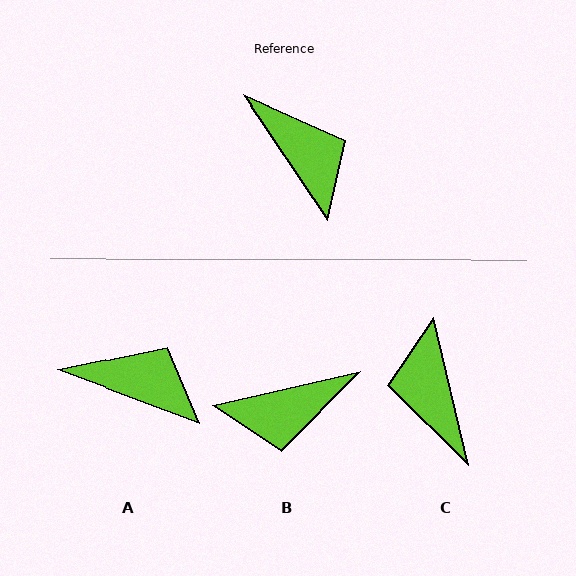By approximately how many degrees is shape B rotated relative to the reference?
Approximately 111 degrees clockwise.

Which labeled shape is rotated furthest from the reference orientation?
C, about 159 degrees away.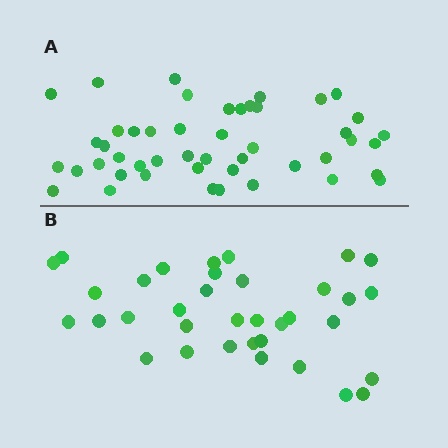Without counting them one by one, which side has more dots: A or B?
Region A (the top region) has more dots.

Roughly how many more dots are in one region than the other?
Region A has roughly 12 or so more dots than region B.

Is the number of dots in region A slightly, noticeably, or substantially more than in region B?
Region A has noticeably more, but not dramatically so. The ratio is roughly 1.3 to 1.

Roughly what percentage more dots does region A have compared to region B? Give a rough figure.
About 35% more.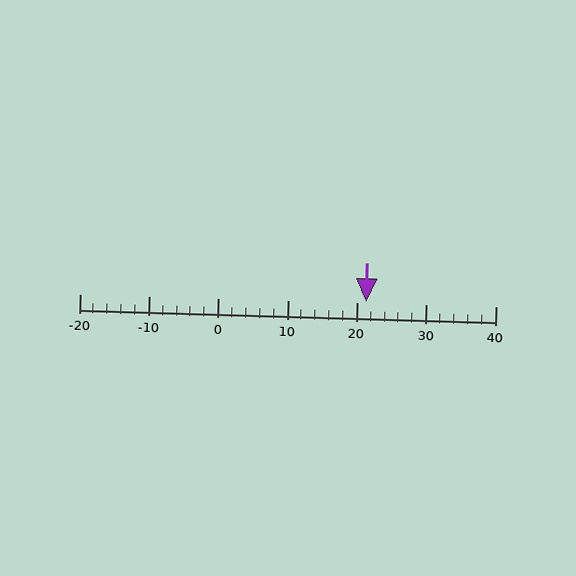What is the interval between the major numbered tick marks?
The major tick marks are spaced 10 units apart.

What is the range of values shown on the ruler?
The ruler shows values from -20 to 40.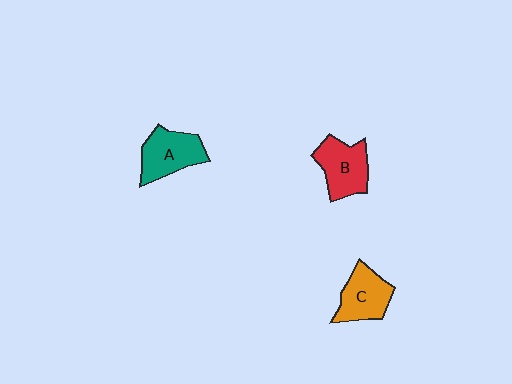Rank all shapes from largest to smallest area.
From largest to smallest: B (red), A (teal), C (orange).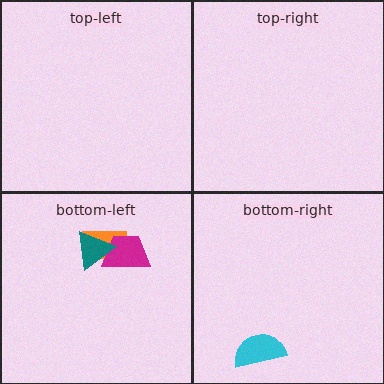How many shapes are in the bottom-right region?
1.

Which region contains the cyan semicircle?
The bottom-right region.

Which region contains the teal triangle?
The bottom-left region.